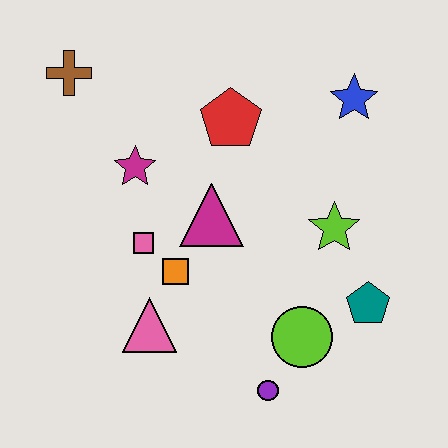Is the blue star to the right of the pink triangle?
Yes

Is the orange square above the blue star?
No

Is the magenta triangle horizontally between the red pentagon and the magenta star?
Yes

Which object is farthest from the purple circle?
The brown cross is farthest from the purple circle.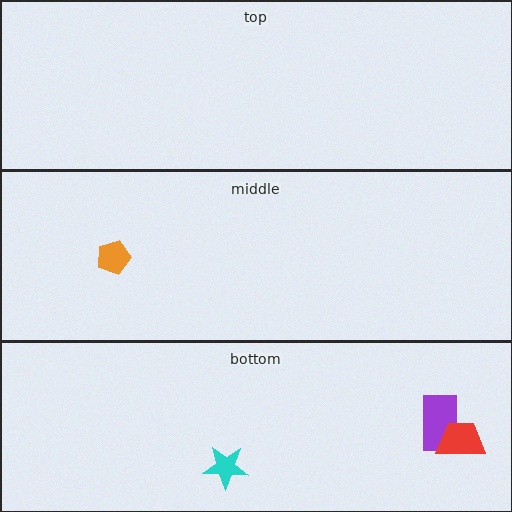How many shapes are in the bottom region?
3.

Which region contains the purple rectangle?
The bottom region.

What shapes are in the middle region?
The orange pentagon.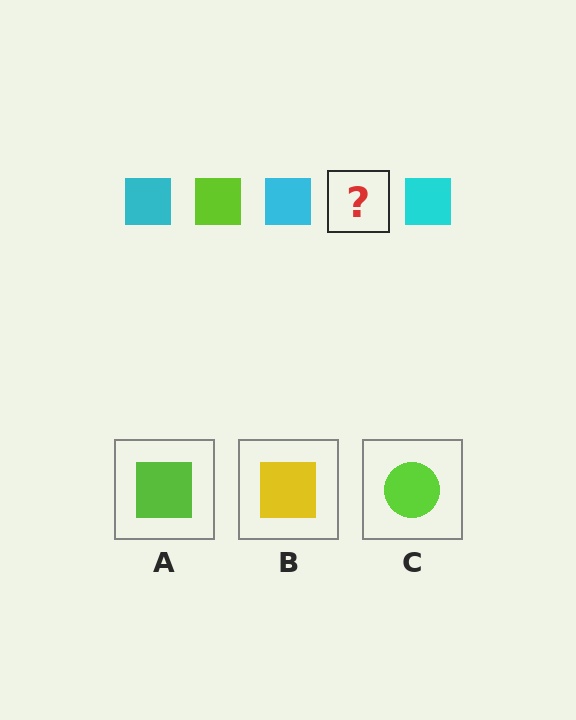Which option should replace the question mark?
Option A.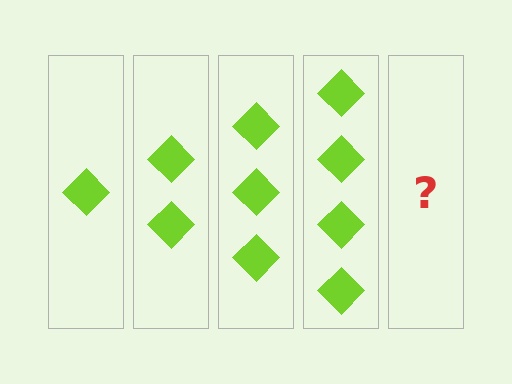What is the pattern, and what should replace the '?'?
The pattern is that each step adds one more diamond. The '?' should be 5 diamonds.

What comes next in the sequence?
The next element should be 5 diamonds.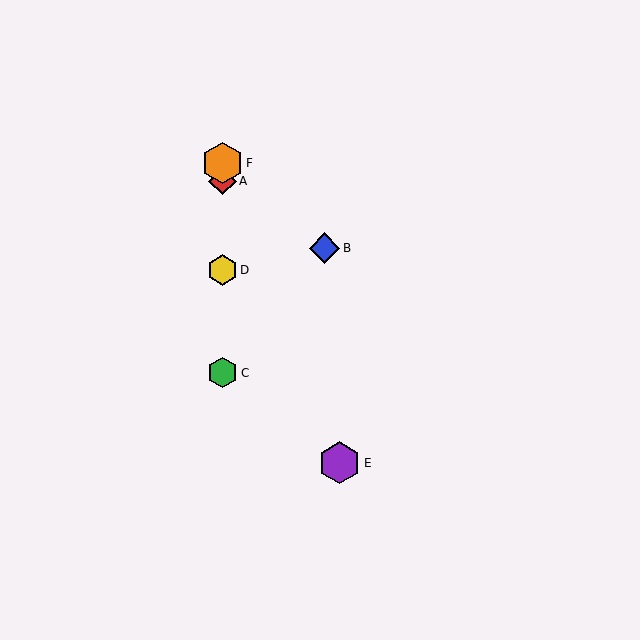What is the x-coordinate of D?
Object D is at x≈222.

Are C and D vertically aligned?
Yes, both are at x≈222.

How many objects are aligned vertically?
4 objects (A, C, D, F) are aligned vertically.